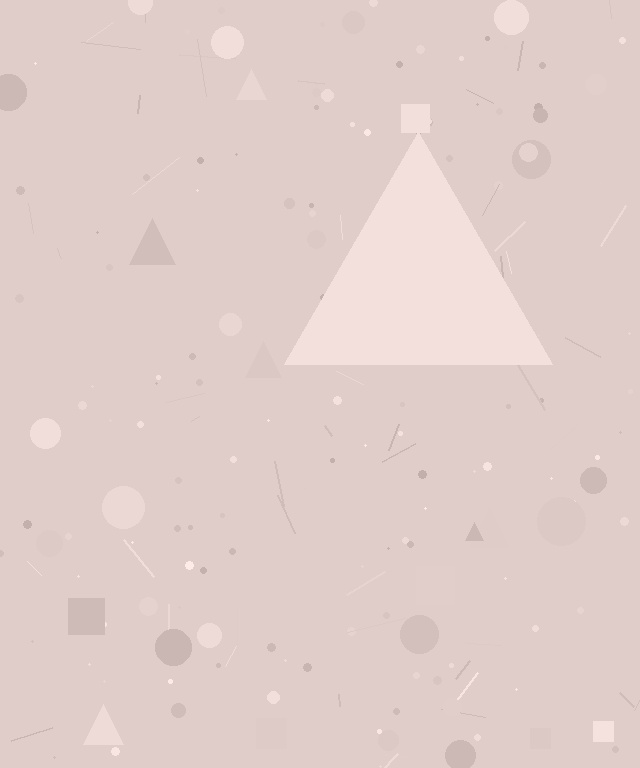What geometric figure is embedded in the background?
A triangle is embedded in the background.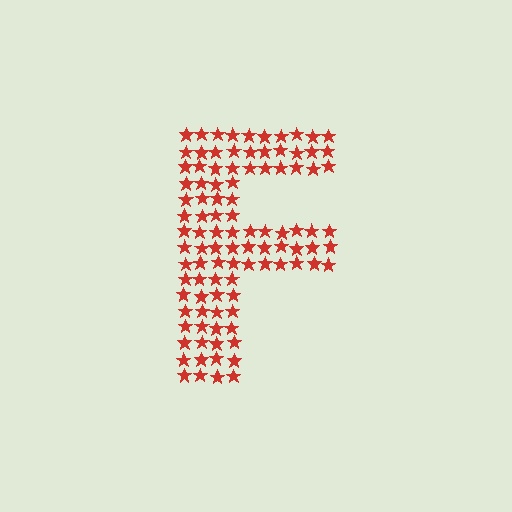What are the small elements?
The small elements are stars.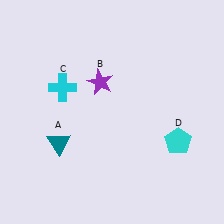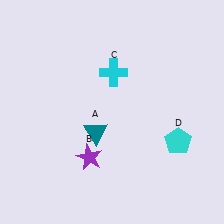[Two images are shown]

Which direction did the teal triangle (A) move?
The teal triangle (A) moved right.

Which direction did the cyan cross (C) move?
The cyan cross (C) moved right.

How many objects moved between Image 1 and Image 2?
3 objects moved between the two images.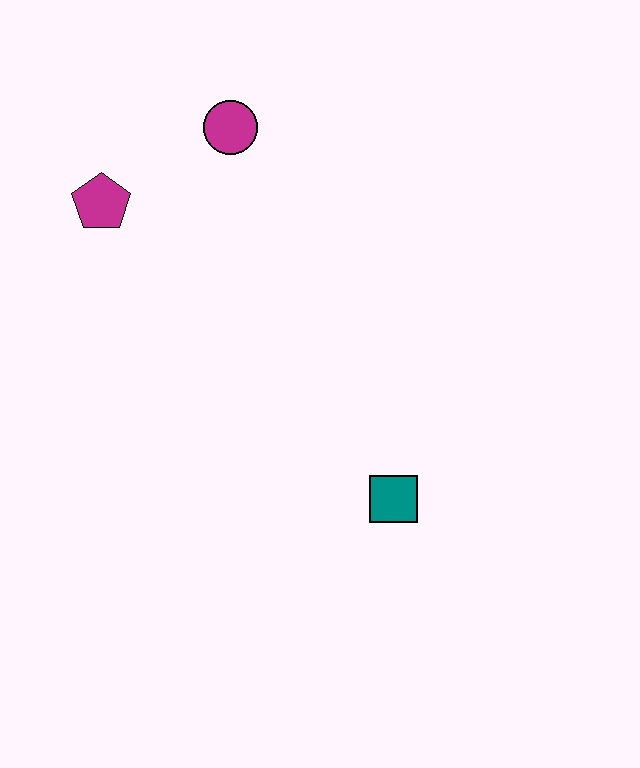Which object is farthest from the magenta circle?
The teal square is farthest from the magenta circle.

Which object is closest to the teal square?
The magenta circle is closest to the teal square.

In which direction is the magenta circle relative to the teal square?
The magenta circle is above the teal square.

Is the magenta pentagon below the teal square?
No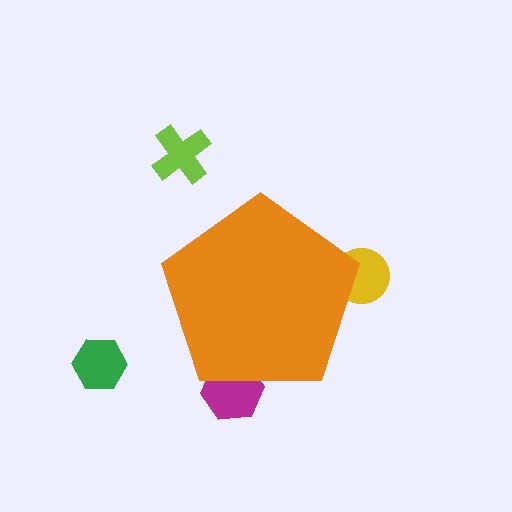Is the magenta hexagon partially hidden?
Yes, the magenta hexagon is partially hidden behind the orange pentagon.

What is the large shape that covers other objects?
An orange pentagon.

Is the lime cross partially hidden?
No, the lime cross is fully visible.